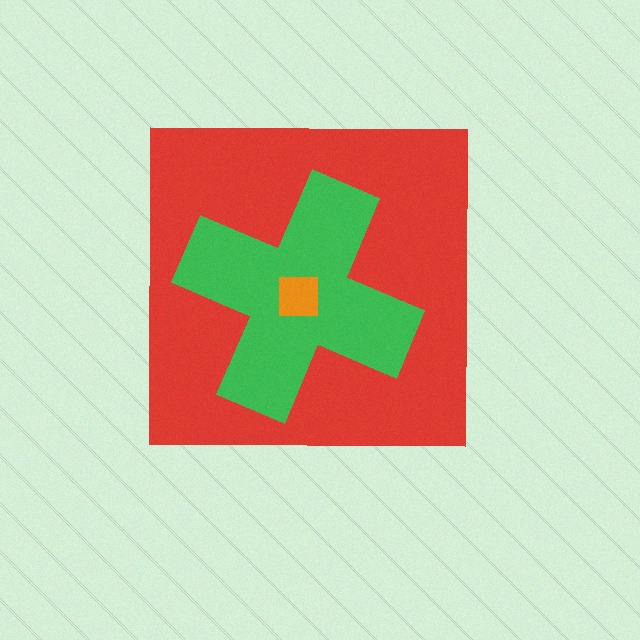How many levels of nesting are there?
3.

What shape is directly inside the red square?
The green cross.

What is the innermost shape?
The orange square.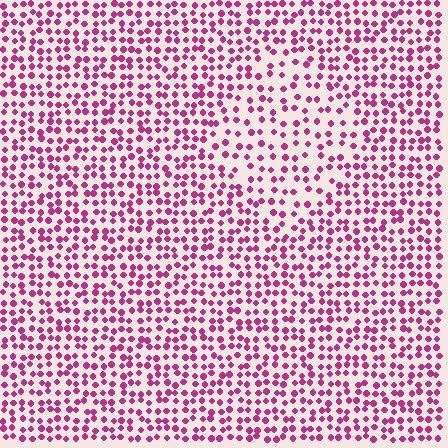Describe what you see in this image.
The image contains small magenta elements arranged at two different densities. A diamond-shaped region is visible where the elements are less densely packed than the surrounding area.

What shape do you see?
I see a diamond.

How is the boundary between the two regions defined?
The boundary is defined by a change in element density (approximately 1.6x ratio). All elements are the same color, size, and shape.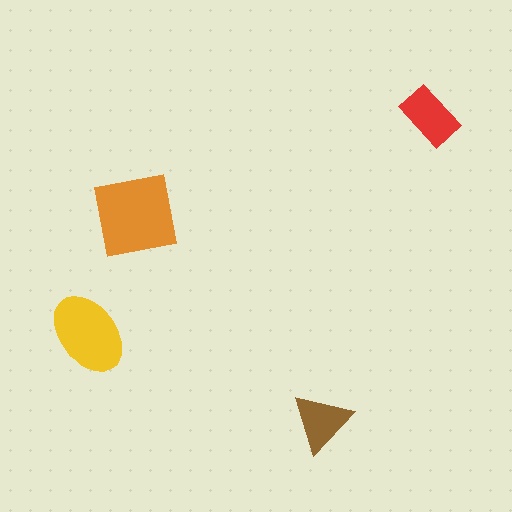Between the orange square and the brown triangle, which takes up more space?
The orange square.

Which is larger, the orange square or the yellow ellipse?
The orange square.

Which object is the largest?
The orange square.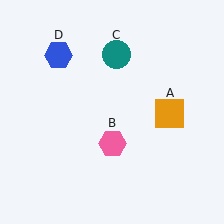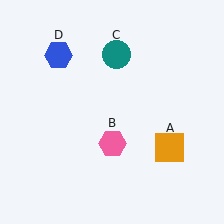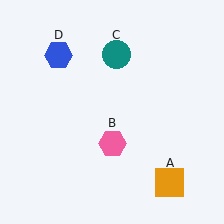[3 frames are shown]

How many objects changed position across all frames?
1 object changed position: orange square (object A).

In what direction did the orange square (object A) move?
The orange square (object A) moved down.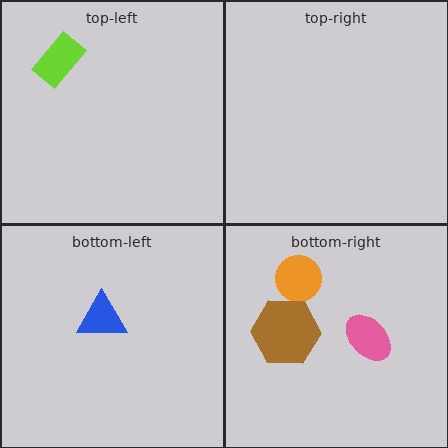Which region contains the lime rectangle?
The top-left region.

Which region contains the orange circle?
The bottom-right region.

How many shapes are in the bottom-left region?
1.